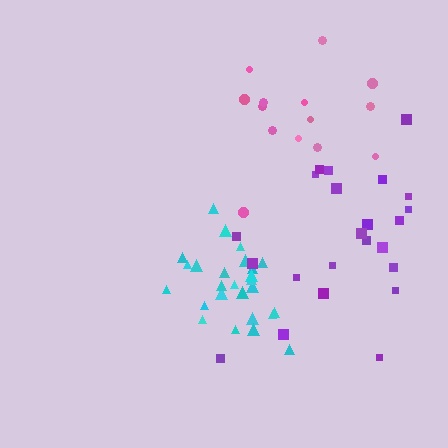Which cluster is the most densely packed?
Cyan.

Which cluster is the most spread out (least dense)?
Pink.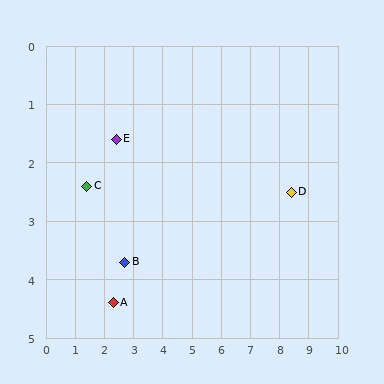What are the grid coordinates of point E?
Point E is at approximately (2.4, 1.6).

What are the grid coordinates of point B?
Point B is at approximately (2.7, 3.7).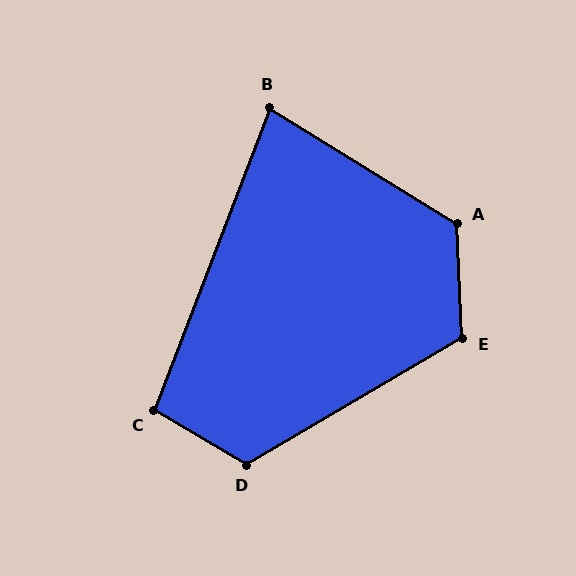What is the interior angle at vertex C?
Approximately 100 degrees (obtuse).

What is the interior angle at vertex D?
Approximately 119 degrees (obtuse).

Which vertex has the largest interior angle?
A, at approximately 124 degrees.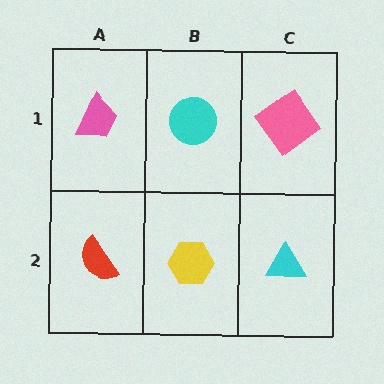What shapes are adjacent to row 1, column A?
A red semicircle (row 2, column A), a cyan circle (row 1, column B).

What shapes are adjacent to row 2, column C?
A pink diamond (row 1, column C), a yellow hexagon (row 2, column B).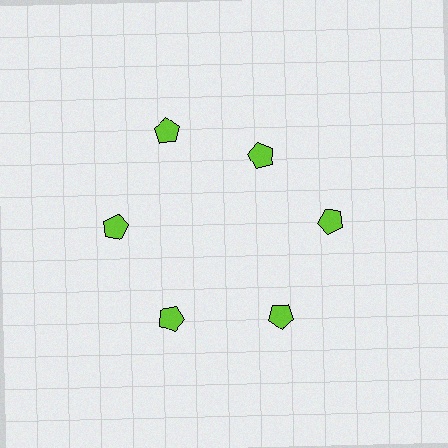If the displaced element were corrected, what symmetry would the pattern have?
It would have 6-fold rotational symmetry — the pattern would map onto itself every 60 degrees.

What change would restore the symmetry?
The symmetry would be restored by moving it outward, back onto the ring so that all 6 pentagons sit at equal angles and equal distance from the center.